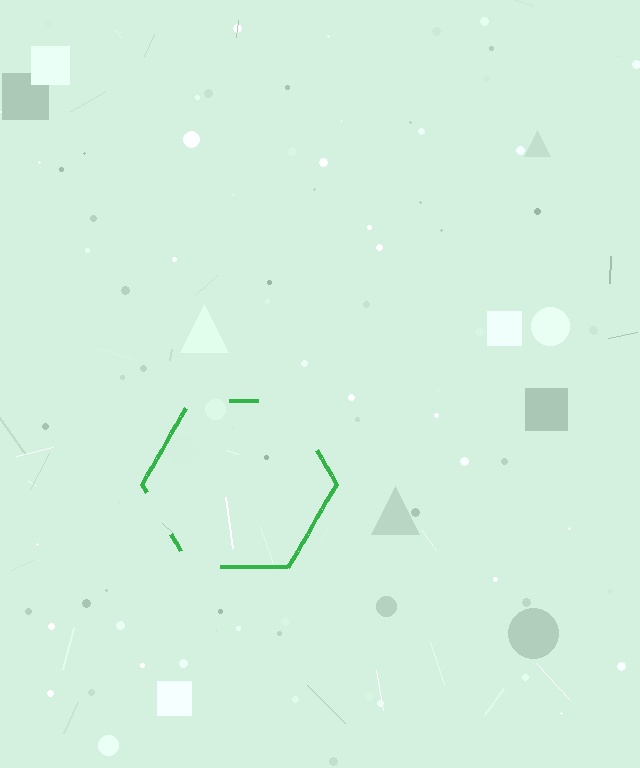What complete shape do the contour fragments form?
The contour fragments form a hexagon.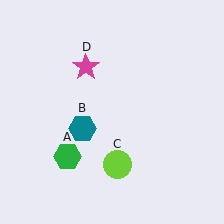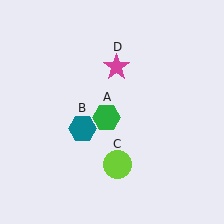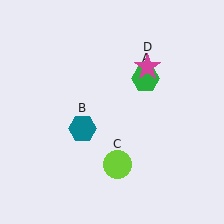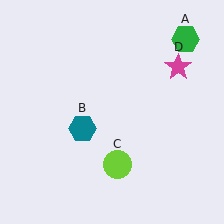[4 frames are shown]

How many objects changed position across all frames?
2 objects changed position: green hexagon (object A), magenta star (object D).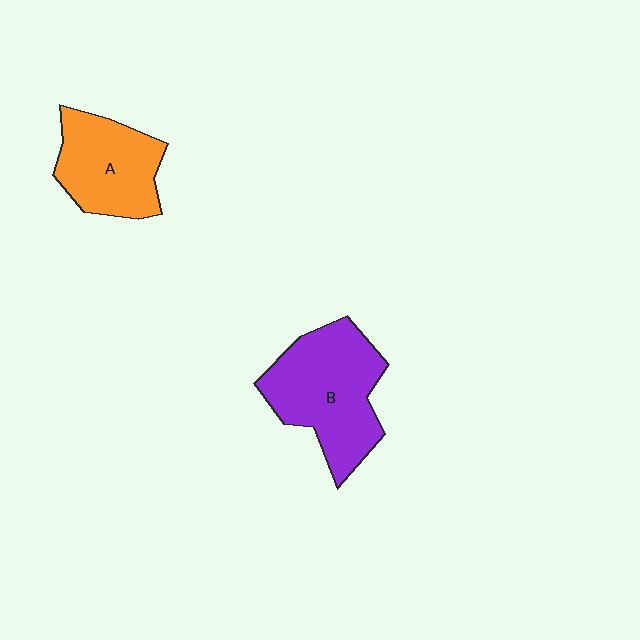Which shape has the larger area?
Shape B (purple).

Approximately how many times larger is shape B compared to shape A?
Approximately 1.3 times.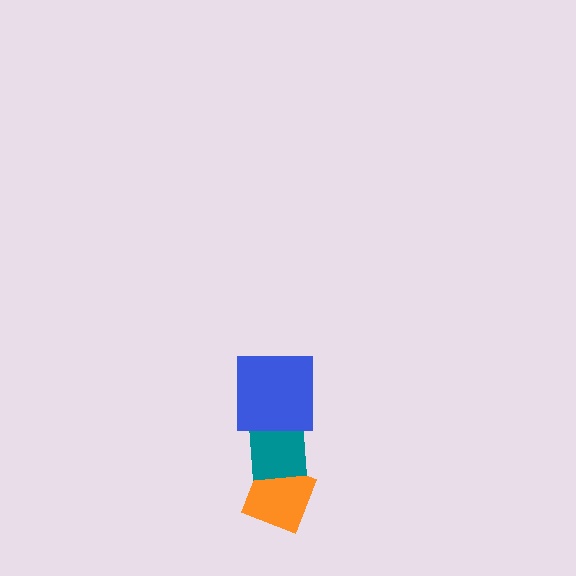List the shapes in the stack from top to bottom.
From top to bottom: the blue square, the teal square, the orange diamond.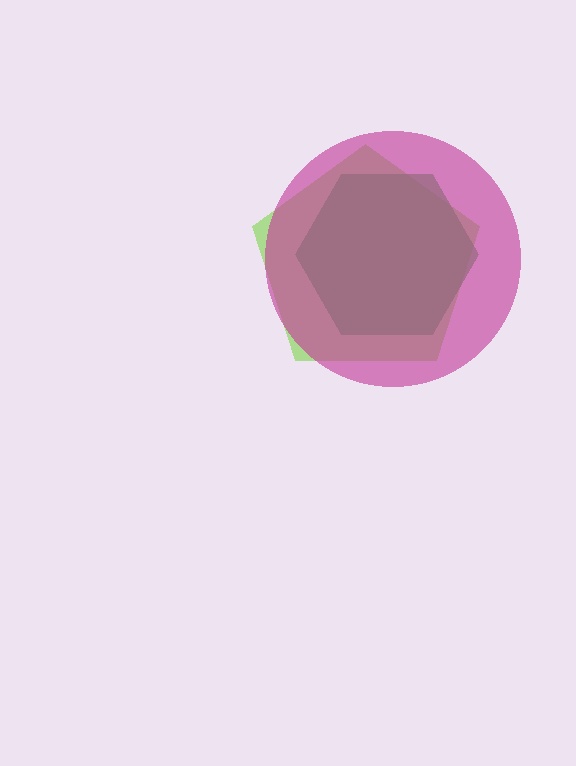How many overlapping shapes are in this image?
There are 3 overlapping shapes in the image.